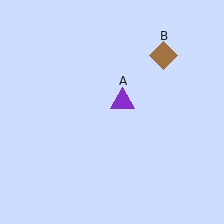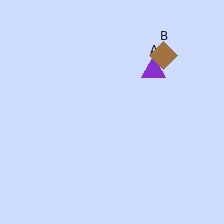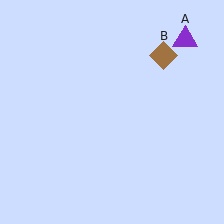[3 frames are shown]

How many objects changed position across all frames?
1 object changed position: purple triangle (object A).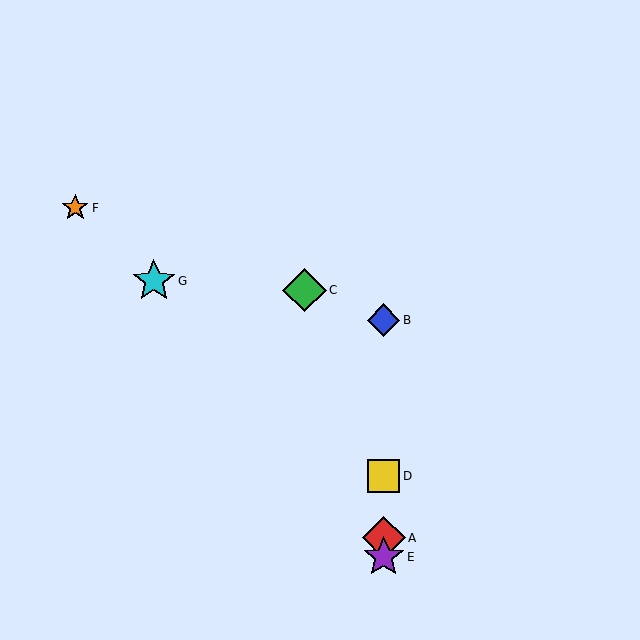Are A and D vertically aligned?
Yes, both are at x≈384.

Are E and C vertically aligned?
No, E is at x≈384 and C is at x≈305.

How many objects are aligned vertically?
4 objects (A, B, D, E) are aligned vertically.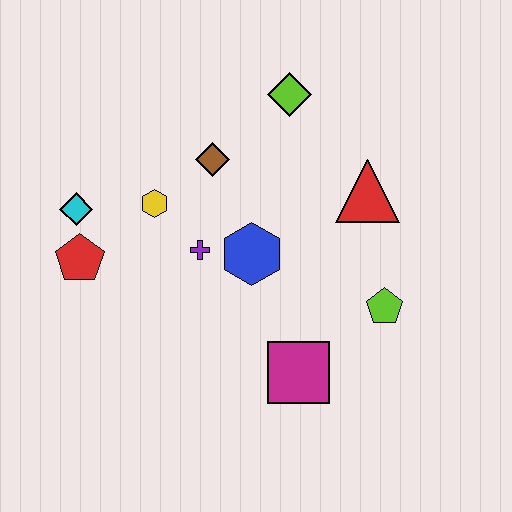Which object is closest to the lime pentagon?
The magenta square is closest to the lime pentagon.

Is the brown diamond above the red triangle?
Yes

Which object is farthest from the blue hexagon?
The cyan diamond is farthest from the blue hexagon.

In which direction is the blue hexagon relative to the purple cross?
The blue hexagon is to the right of the purple cross.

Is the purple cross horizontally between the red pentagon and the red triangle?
Yes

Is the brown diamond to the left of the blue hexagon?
Yes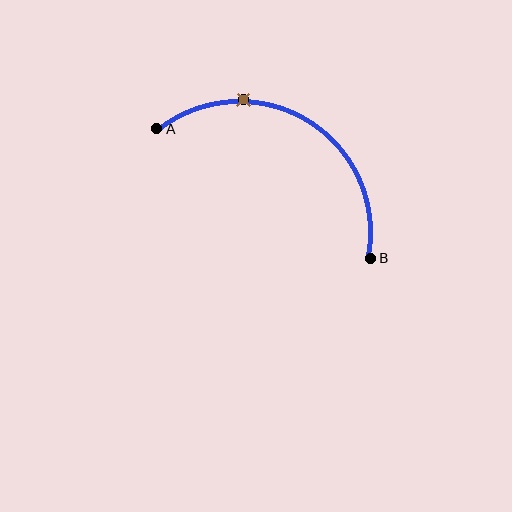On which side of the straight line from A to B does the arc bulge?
The arc bulges above the straight line connecting A and B.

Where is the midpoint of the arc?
The arc midpoint is the point on the curve farthest from the straight line joining A and B. It sits above that line.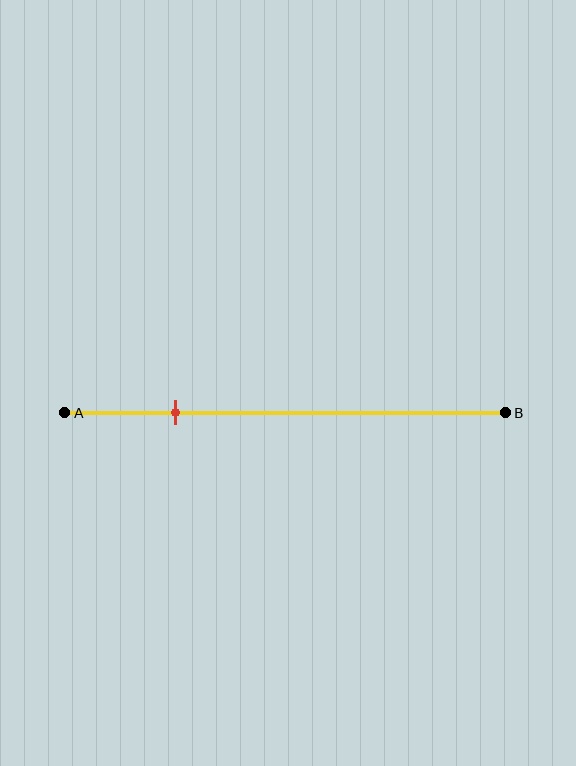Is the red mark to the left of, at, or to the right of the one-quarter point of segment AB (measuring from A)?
The red mark is approximately at the one-quarter point of segment AB.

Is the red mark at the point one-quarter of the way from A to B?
Yes, the mark is approximately at the one-quarter point.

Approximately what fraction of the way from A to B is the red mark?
The red mark is approximately 25% of the way from A to B.